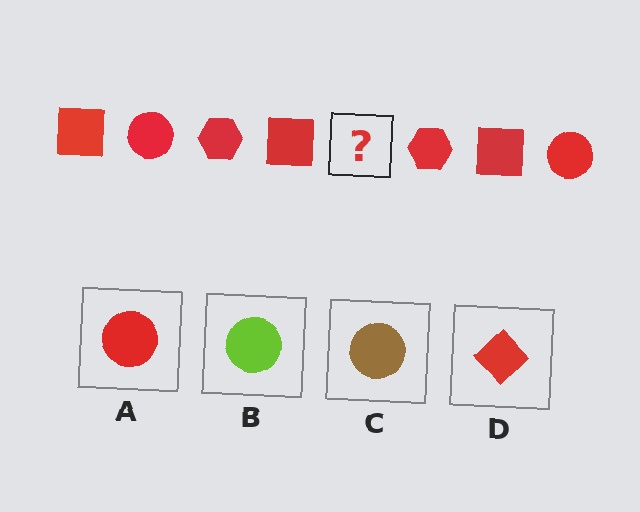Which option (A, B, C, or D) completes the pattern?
A.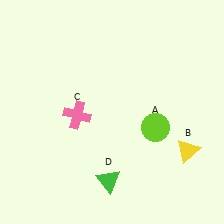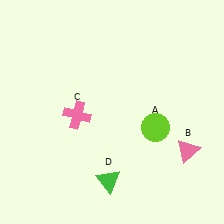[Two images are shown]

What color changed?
The triangle (B) changed from yellow in Image 1 to pink in Image 2.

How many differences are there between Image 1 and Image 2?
There is 1 difference between the two images.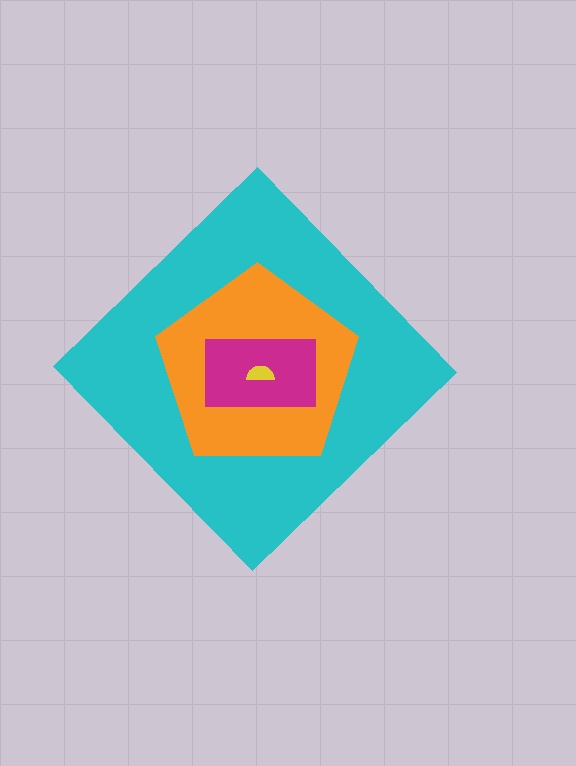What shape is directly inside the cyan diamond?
The orange pentagon.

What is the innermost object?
The yellow semicircle.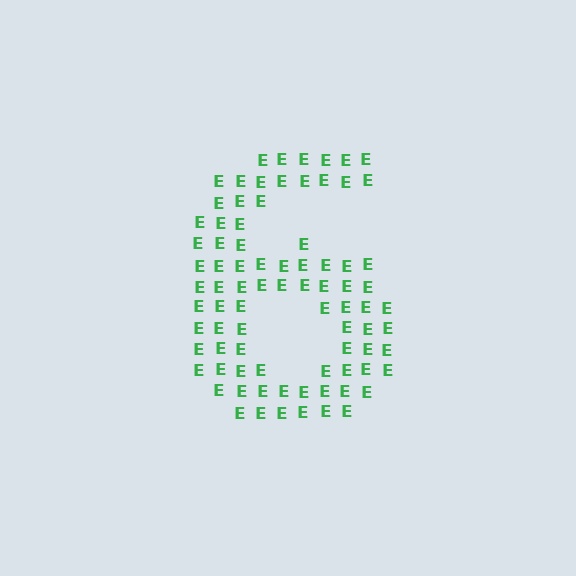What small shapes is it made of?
It is made of small letter E's.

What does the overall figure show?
The overall figure shows the digit 6.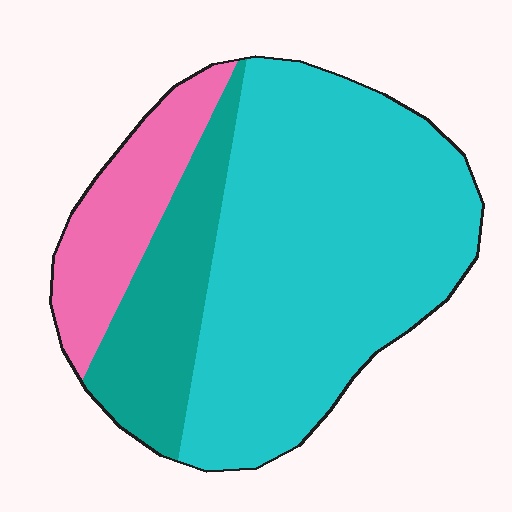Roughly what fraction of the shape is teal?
Teal covers 19% of the shape.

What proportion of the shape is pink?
Pink takes up about one sixth (1/6) of the shape.